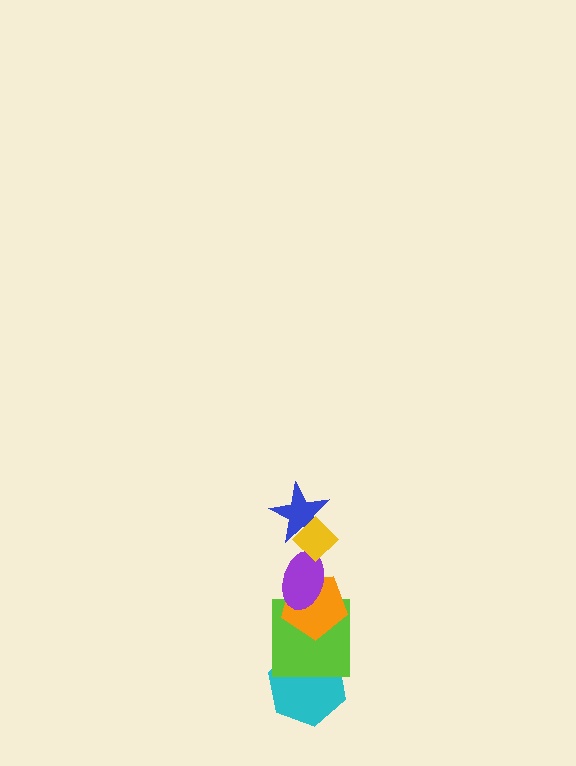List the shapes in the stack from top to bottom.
From top to bottom: the yellow diamond, the blue star, the purple ellipse, the orange pentagon, the lime square, the cyan hexagon.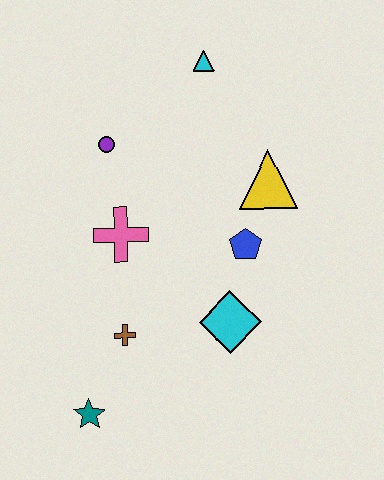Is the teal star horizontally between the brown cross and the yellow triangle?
No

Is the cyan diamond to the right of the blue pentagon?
No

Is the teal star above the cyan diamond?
No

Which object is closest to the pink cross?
The purple circle is closest to the pink cross.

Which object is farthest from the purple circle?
The teal star is farthest from the purple circle.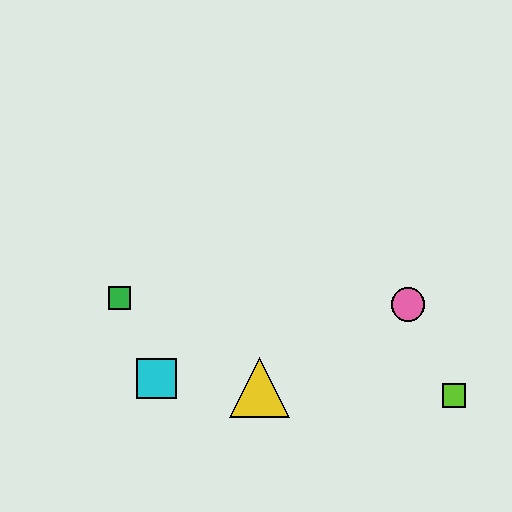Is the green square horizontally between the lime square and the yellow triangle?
No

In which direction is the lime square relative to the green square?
The lime square is to the right of the green square.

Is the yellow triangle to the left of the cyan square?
No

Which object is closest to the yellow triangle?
The cyan square is closest to the yellow triangle.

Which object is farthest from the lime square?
The green square is farthest from the lime square.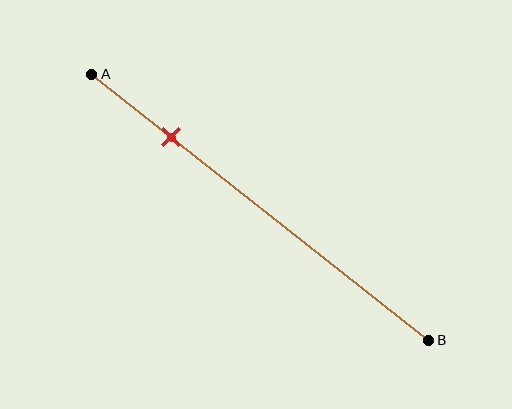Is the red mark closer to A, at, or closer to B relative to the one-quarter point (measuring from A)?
The red mark is approximately at the one-quarter point of segment AB.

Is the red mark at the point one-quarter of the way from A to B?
Yes, the mark is approximately at the one-quarter point.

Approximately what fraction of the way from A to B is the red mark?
The red mark is approximately 25% of the way from A to B.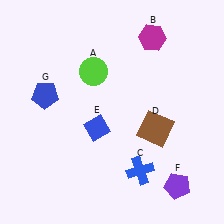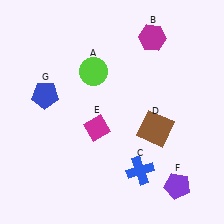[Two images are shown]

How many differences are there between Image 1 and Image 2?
There is 1 difference between the two images.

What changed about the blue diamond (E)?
In Image 1, E is blue. In Image 2, it changed to magenta.